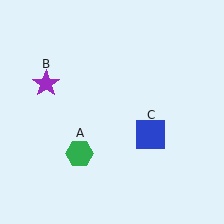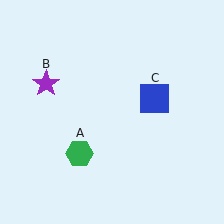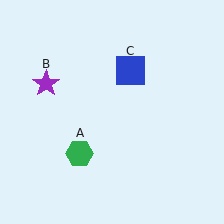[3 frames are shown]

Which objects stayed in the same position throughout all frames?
Green hexagon (object A) and purple star (object B) remained stationary.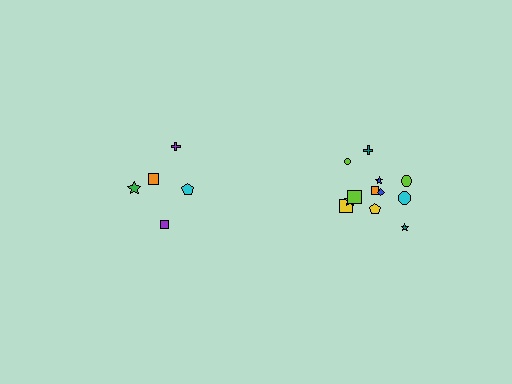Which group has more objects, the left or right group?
The right group.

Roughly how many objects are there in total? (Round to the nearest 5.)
Roughly 15 objects in total.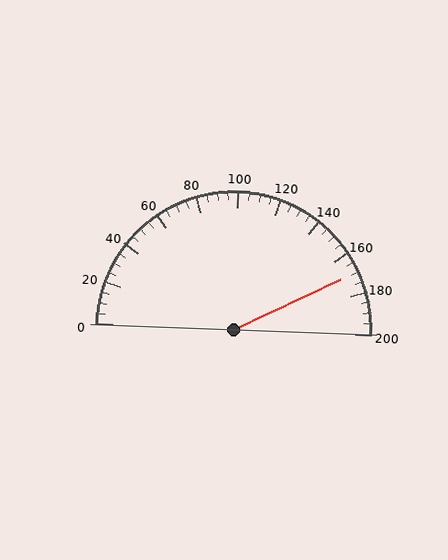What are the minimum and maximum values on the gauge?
The gauge ranges from 0 to 200.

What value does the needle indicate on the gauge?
The needle indicates approximately 170.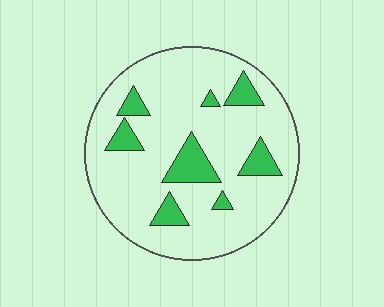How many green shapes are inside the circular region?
8.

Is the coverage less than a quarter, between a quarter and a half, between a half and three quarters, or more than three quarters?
Less than a quarter.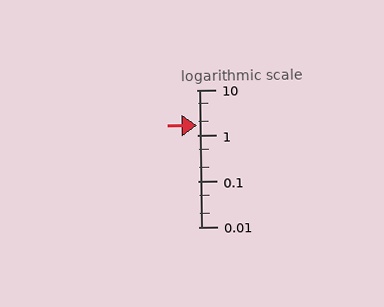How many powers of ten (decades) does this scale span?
The scale spans 3 decades, from 0.01 to 10.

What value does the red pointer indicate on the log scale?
The pointer indicates approximately 1.7.